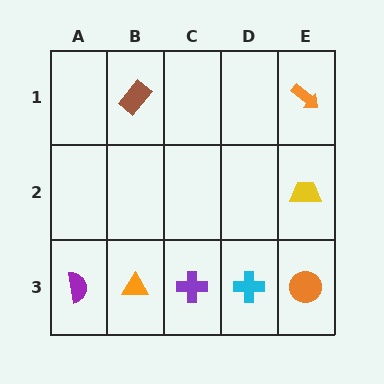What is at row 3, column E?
An orange circle.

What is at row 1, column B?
A brown rectangle.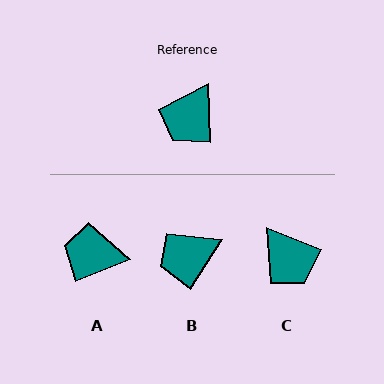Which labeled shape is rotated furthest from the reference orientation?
A, about 69 degrees away.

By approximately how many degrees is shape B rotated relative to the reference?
Approximately 34 degrees clockwise.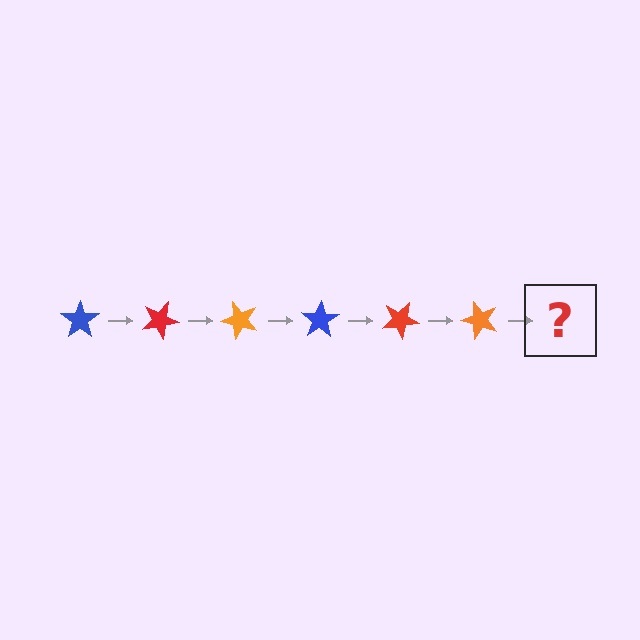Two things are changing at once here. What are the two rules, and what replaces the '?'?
The two rules are that it rotates 25 degrees each step and the color cycles through blue, red, and orange. The '?' should be a blue star, rotated 150 degrees from the start.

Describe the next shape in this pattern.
It should be a blue star, rotated 150 degrees from the start.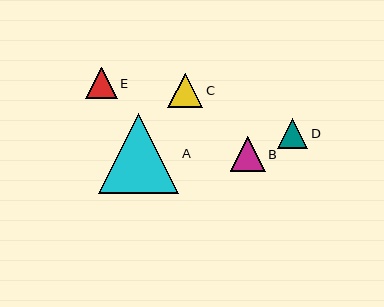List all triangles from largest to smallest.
From largest to smallest: A, B, C, E, D.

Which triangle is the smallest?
Triangle D is the smallest with a size of approximately 31 pixels.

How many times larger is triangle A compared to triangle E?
Triangle A is approximately 2.5 times the size of triangle E.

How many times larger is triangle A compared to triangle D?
Triangle A is approximately 2.6 times the size of triangle D.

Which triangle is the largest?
Triangle A is the largest with a size of approximately 80 pixels.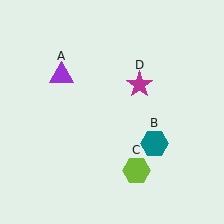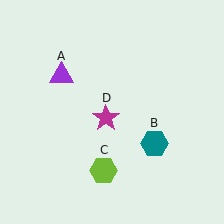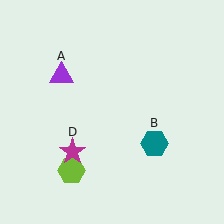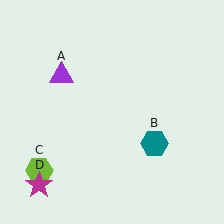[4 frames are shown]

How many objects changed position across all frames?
2 objects changed position: lime hexagon (object C), magenta star (object D).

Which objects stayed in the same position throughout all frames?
Purple triangle (object A) and teal hexagon (object B) remained stationary.